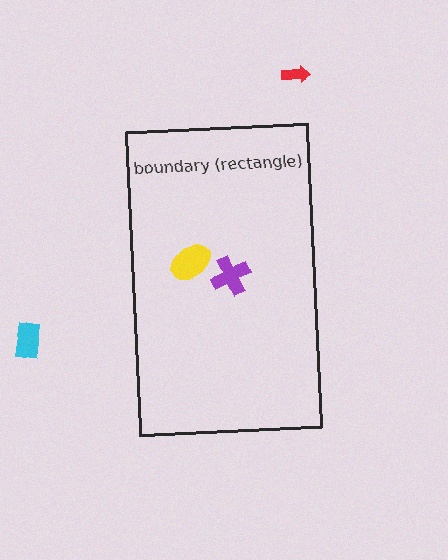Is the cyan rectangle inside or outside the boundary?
Outside.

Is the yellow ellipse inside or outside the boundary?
Inside.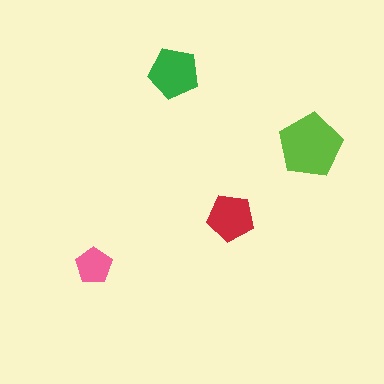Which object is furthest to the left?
The pink pentagon is leftmost.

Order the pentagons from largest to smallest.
the lime one, the green one, the red one, the pink one.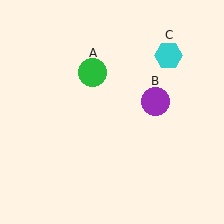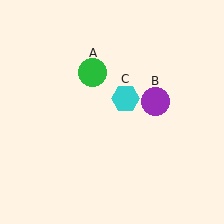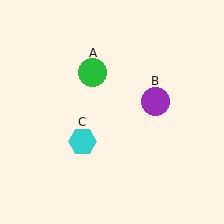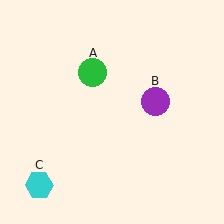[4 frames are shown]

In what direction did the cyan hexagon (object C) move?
The cyan hexagon (object C) moved down and to the left.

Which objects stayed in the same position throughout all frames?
Green circle (object A) and purple circle (object B) remained stationary.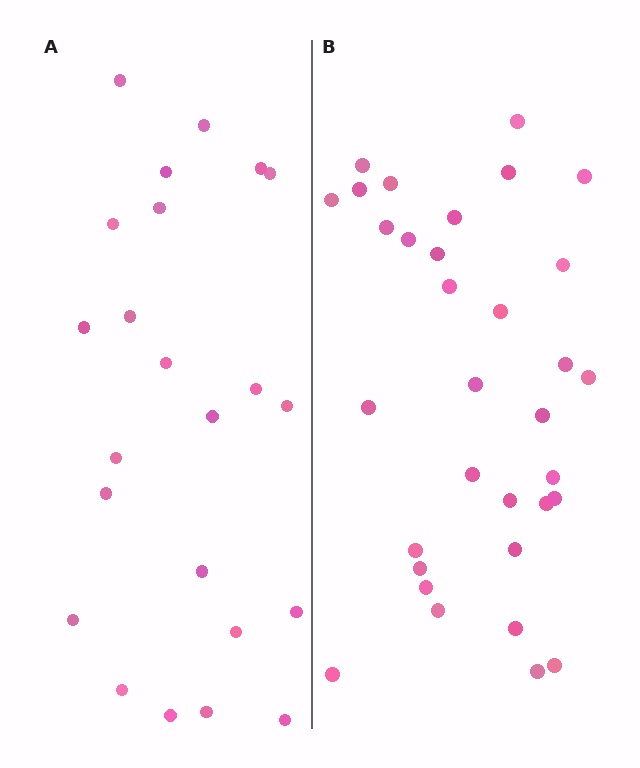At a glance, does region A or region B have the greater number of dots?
Region B (the right region) has more dots.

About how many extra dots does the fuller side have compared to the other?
Region B has roughly 10 or so more dots than region A.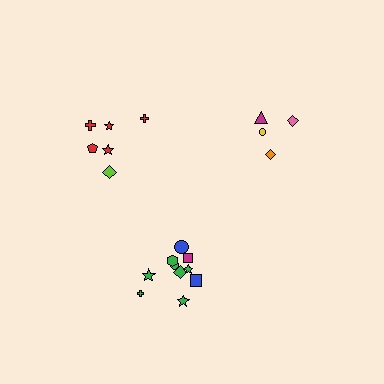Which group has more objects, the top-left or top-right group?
The top-left group.